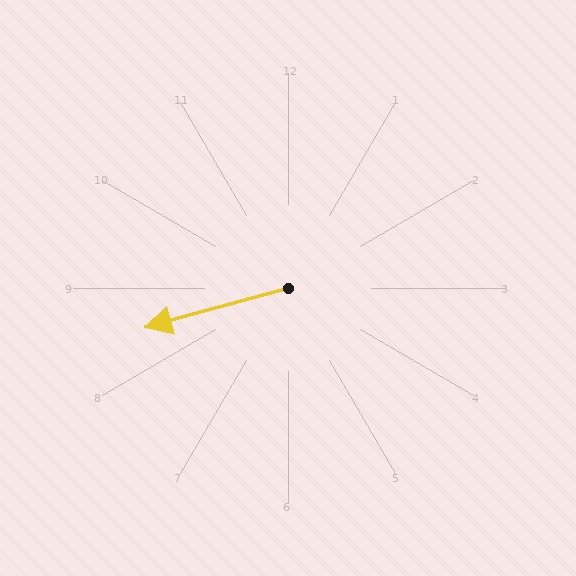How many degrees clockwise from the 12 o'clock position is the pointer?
Approximately 255 degrees.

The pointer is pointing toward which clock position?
Roughly 8 o'clock.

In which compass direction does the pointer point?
West.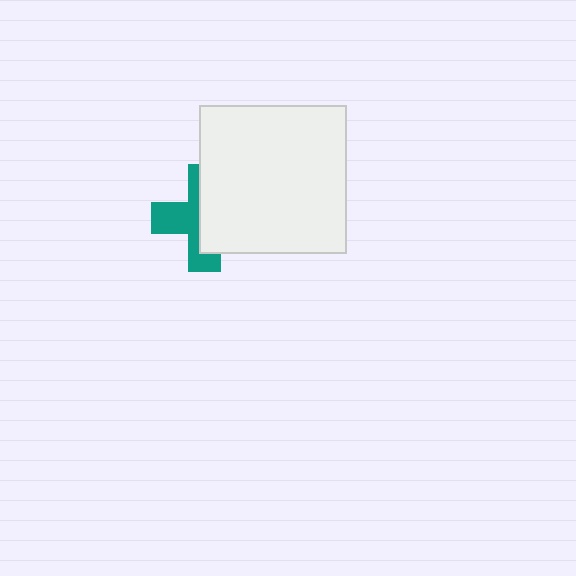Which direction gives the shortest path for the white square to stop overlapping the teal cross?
Moving right gives the shortest separation.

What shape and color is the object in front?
The object in front is a white square.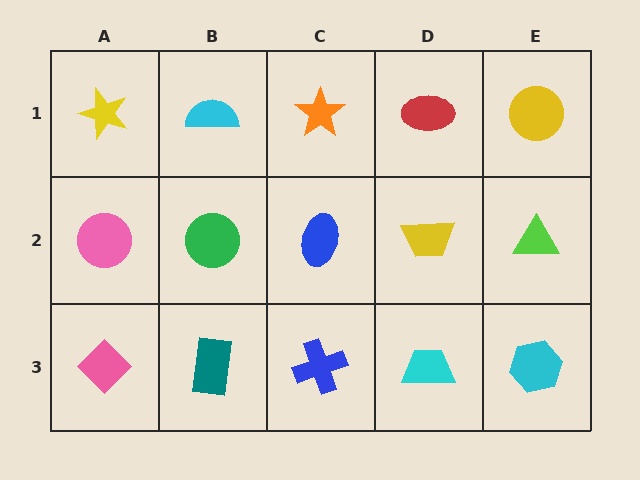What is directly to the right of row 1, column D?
A yellow circle.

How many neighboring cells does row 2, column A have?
3.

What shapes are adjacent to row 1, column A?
A pink circle (row 2, column A), a cyan semicircle (row 1, column B).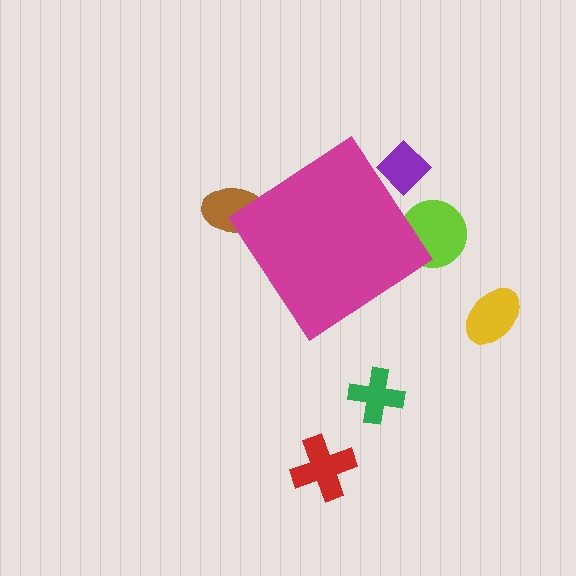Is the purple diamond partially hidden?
Yes, the purple diamond is partially hidden behind the magenta diamond.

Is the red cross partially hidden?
No, the red cross is fully visible.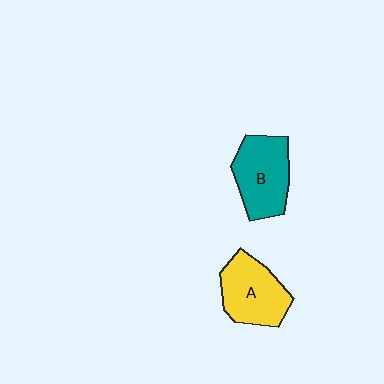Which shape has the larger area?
Shape B (teal).